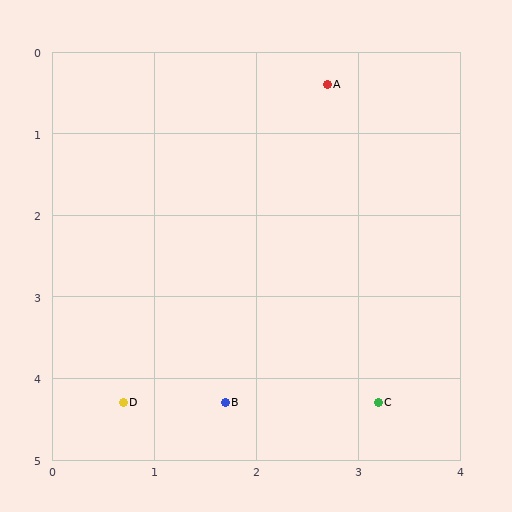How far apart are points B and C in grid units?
Points B and C are about 1.5 grid units apart.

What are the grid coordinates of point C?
Point C is at approximately (3.2, 4.3).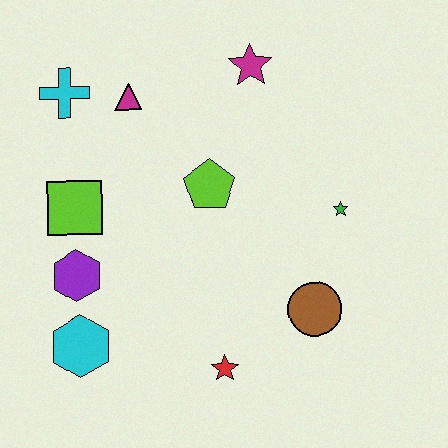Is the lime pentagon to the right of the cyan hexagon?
Yes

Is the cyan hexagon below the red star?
No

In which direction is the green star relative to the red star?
The green star is above the red star.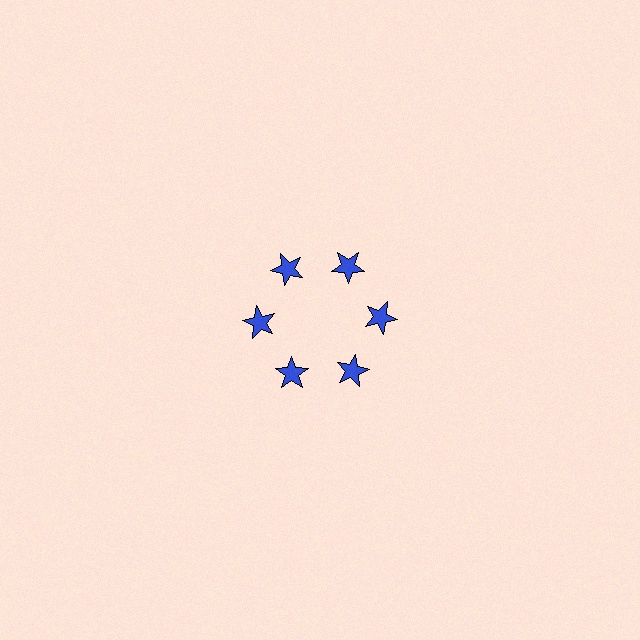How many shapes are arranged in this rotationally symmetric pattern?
There are 6 shapes, arranged in 6 groups of 1.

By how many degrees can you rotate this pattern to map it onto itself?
The pattern maps onto itself every 60 degrees of rotation.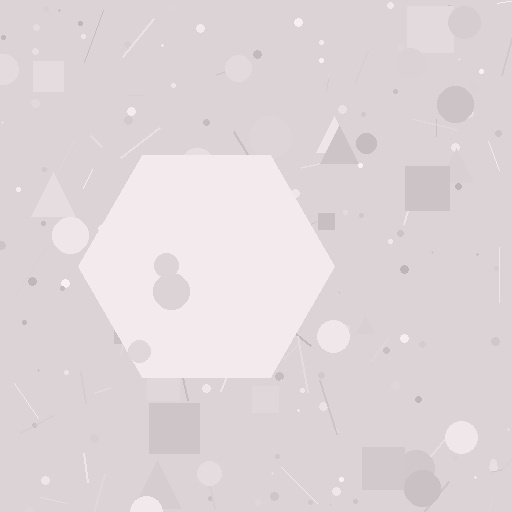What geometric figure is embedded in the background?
A hexagon is embedded in the background.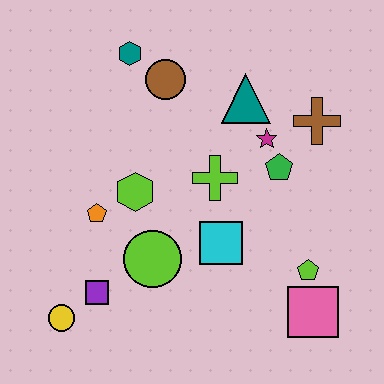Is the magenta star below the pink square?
No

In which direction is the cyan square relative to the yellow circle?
The cyan square is to the right of the yellow circle.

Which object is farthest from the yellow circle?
The brown cross is farthest from the yellow circle.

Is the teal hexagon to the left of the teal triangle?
Yes